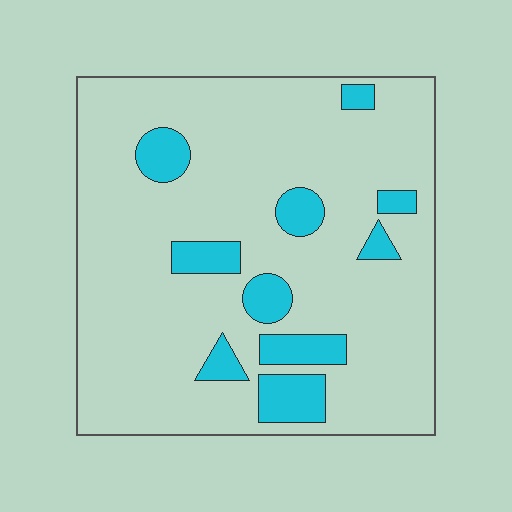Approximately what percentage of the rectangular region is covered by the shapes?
Approximately 15%.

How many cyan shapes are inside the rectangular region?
10.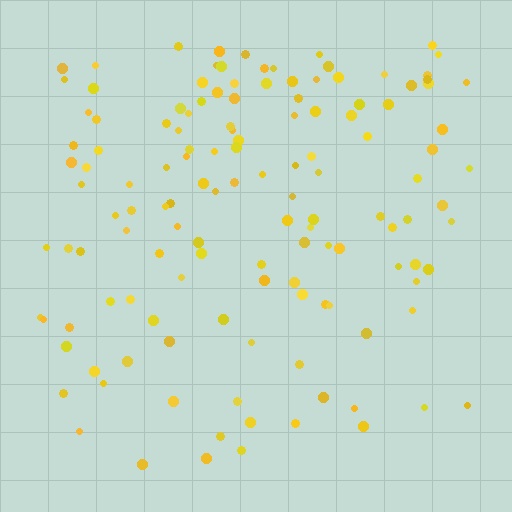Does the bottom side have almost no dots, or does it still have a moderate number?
Still a moderate number, just noticeably fewer than the top.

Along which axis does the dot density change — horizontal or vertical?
Vertical.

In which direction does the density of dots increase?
From bottom to top, with the top side densest.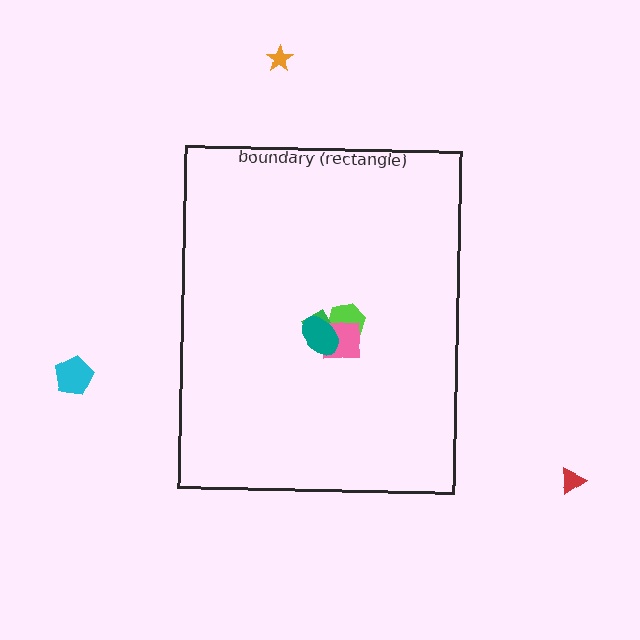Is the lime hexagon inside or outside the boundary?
Inside.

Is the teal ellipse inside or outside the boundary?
Inside.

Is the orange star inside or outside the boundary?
Outside.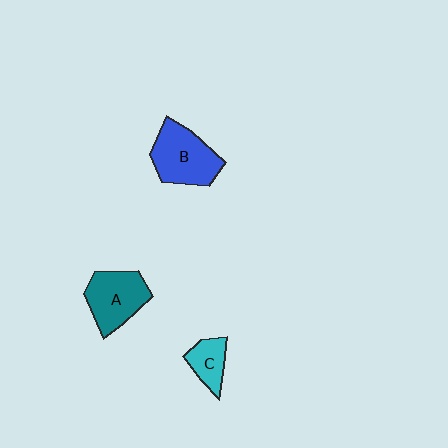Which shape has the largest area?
Shape B (blue).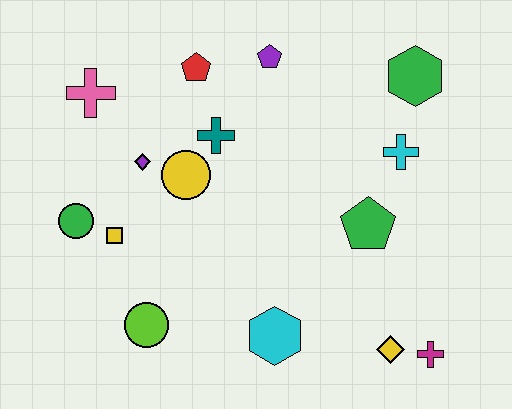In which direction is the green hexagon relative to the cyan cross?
The green hexagon is above the cyan cross.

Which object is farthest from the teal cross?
The magenta cross is farthest from the teal cross.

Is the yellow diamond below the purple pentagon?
Yes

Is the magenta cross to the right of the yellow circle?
Yes